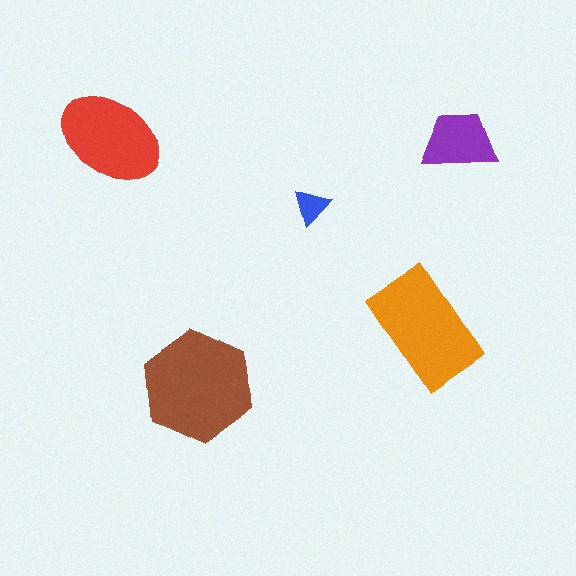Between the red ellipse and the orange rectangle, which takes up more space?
The orange rectangle.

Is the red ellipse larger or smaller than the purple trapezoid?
Larger.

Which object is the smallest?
The blue triangle.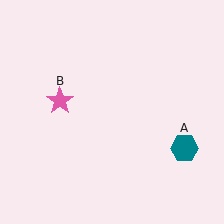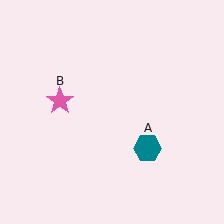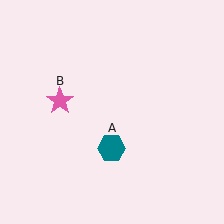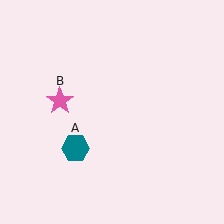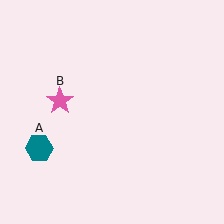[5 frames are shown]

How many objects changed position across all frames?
1 object changed position: teal hexagon (object A).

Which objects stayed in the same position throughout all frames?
Pink star (object B) remained stationary.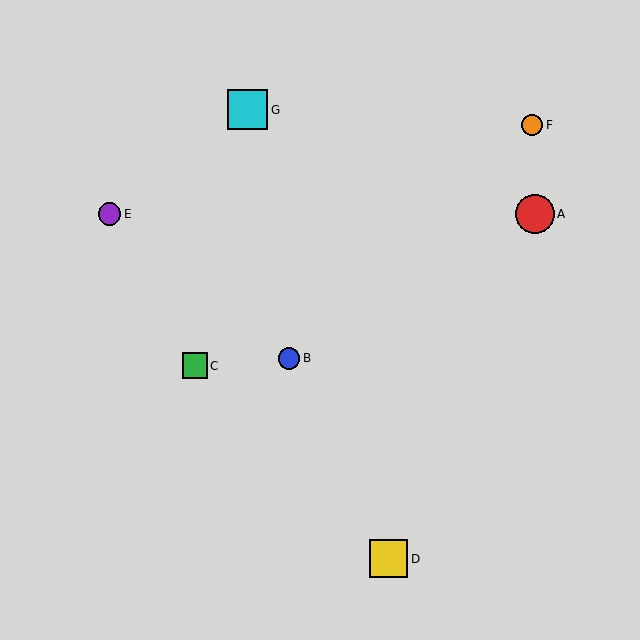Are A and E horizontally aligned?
Yes, both are at y≈214.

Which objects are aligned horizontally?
Objects A, E are aligned horizontally.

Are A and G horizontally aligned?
No, A is at y≈214 and G is at y≈110.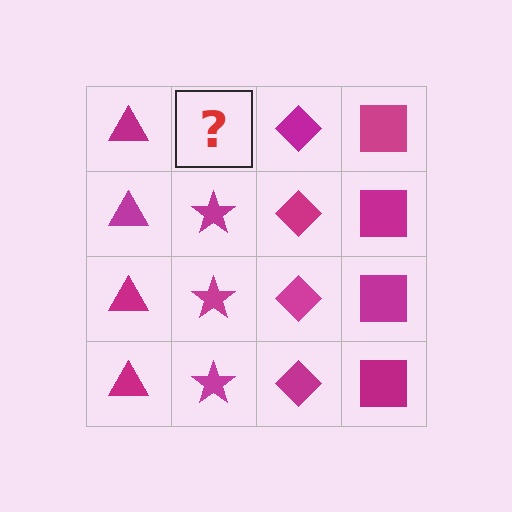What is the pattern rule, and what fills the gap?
The rule is that each column has a consistent shape. The gap should be filled with a magenta star.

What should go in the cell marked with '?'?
The missing cell should contain a magenta star.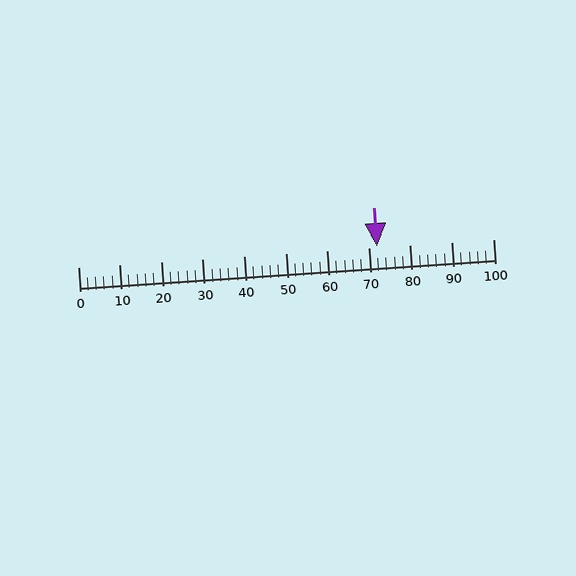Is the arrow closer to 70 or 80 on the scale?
The arrow is closer to 70.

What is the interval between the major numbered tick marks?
The major tick marks are spaced 10 units apart.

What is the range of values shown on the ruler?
The ruler shows values from 0 to 100.